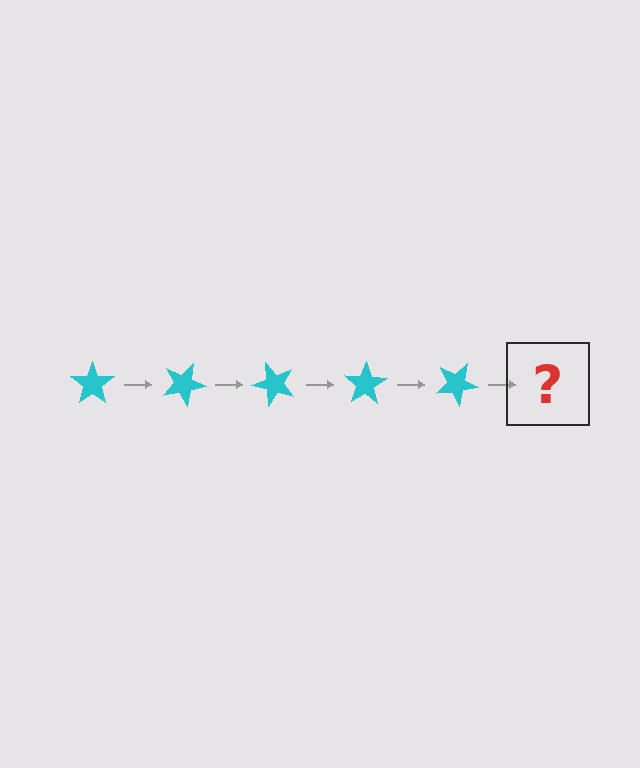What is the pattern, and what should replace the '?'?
The pattern is that the star rotates 25 degrees each step. The '?' should be a cyan star rotated 125 degrees.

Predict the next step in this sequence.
The next step is a cyan star rotated 125 degrees.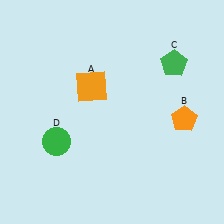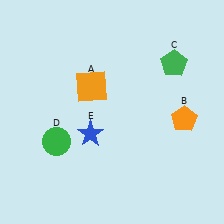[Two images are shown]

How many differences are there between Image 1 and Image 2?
There is 1 difference between the two images.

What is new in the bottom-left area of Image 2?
A blue star (E) was added in the bottom-left area of Image 2.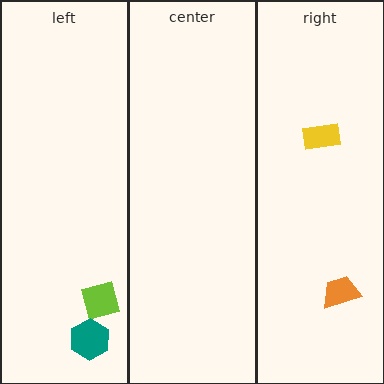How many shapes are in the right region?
2.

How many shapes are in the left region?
2.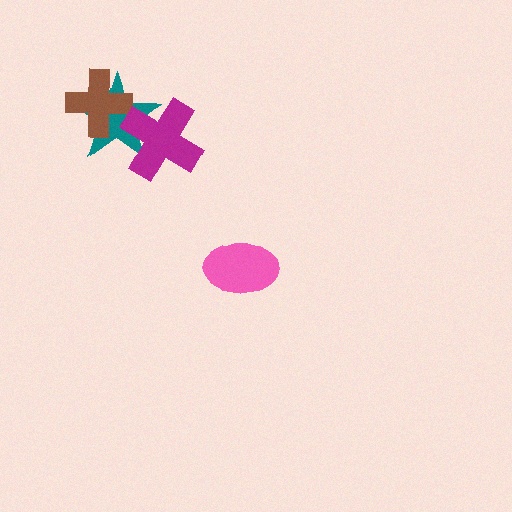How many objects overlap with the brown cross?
1 object overlaps with the brown cross.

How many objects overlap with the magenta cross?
1 object overlaps with the magenta cross.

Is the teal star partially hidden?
Yes, it is partially covered by another shape.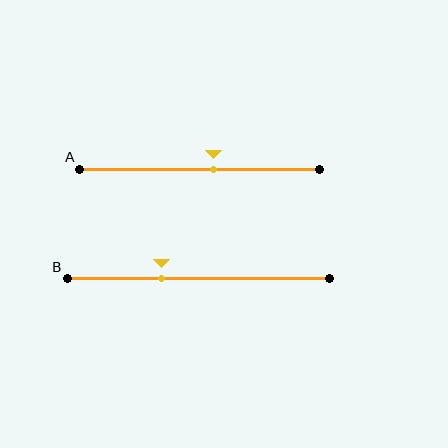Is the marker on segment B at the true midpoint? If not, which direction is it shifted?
No, the marker on segment B is shifted to the left by about 14% of the segment length.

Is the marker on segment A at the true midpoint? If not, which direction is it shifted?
No, the marker on segment A is shifted to the right by about 6% of the segment length.